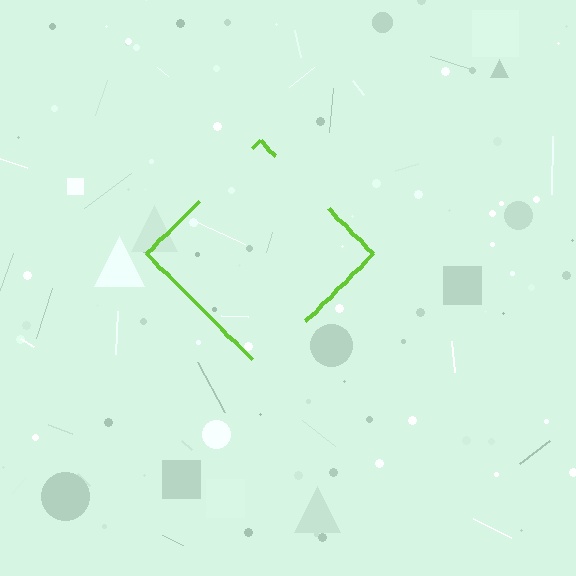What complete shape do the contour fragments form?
The contour fragments form a diamond.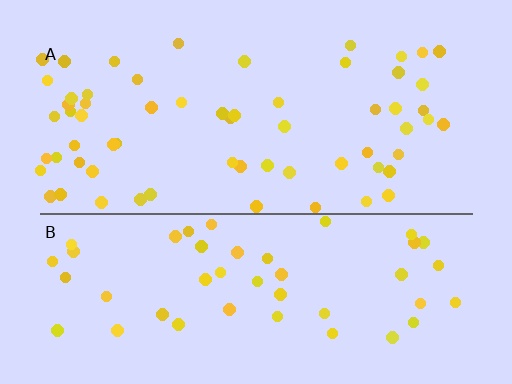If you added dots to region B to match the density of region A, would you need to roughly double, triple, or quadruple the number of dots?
Approximately double.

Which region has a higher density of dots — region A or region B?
A (the top).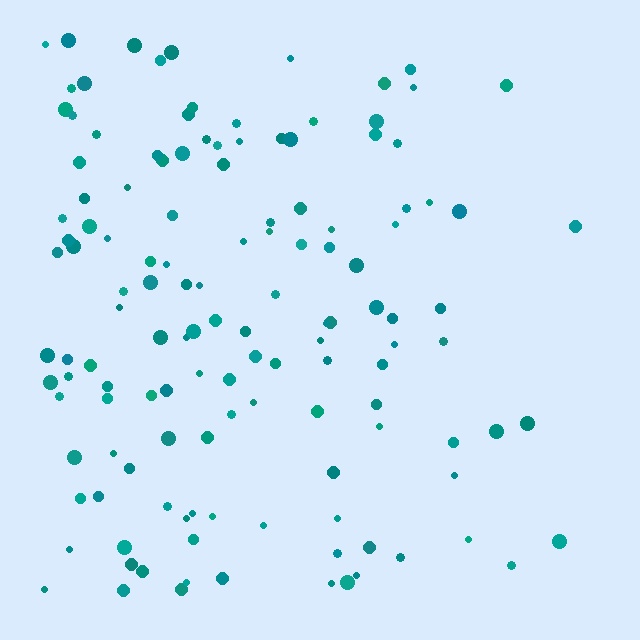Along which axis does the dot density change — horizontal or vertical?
Horizontal.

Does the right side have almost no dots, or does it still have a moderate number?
Still a moderate number, just noticeably fewer than the left.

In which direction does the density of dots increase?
From right to left, with the left side densest.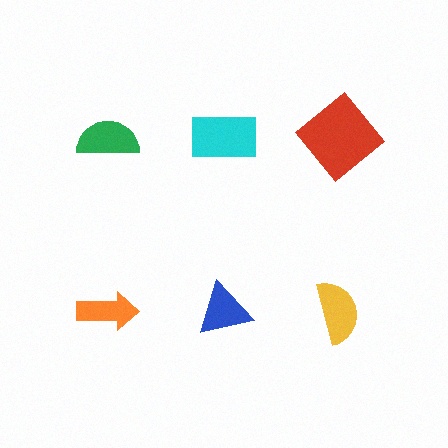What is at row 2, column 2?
A blue triangle.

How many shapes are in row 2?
3 shapes.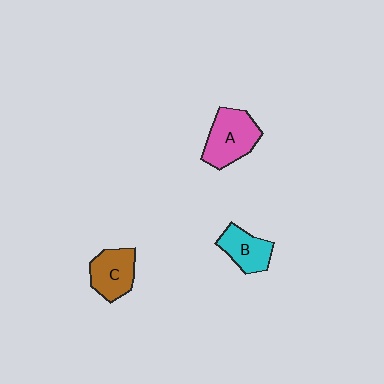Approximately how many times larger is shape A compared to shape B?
Approximately 1.4 times.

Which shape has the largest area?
Shape A (pink).